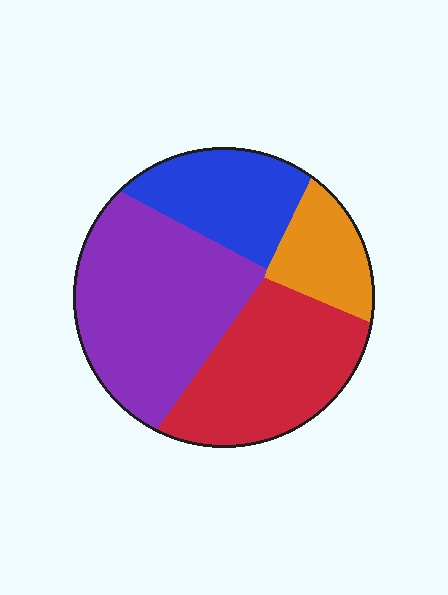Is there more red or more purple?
Purple.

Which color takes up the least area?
Orange, at roughly 15%.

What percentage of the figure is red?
Red covers about 30% of the figure.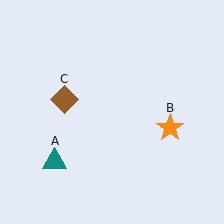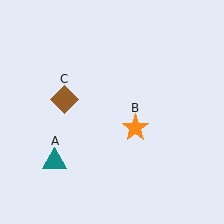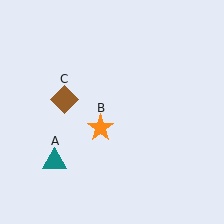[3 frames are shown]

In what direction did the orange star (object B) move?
The orange star (object B) moved left.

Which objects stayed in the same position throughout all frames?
Teal triangle (object A) and brown diamond (object C) remained stationary.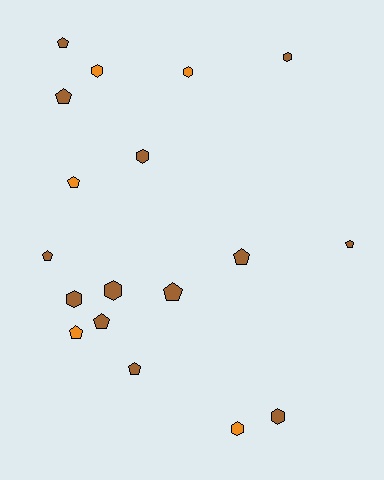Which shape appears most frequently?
Pentagon, with 10 objects.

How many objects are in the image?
There are 18 objects.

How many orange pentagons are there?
There are 2 orange pentagons.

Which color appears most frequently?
Brown, with 13 objects.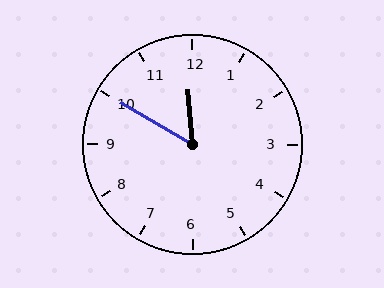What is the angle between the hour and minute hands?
Approximately 55 degrees.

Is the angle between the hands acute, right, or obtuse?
It is acute.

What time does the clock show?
11:50.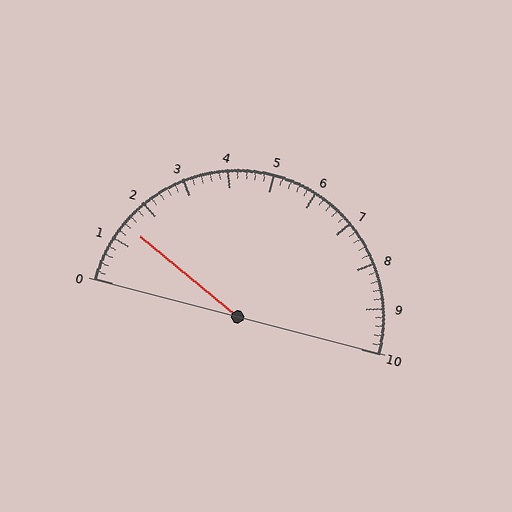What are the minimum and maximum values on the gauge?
The gauge ranges from 0 to 10.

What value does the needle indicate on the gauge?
The needle indicates approximately 1.4.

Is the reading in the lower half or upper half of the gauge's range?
The reading is in the lower half of the range (0 to 10).